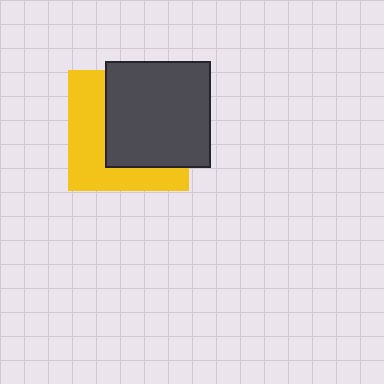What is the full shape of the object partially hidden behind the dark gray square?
The partially hidden object is a yellow square.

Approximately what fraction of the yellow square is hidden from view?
Roughly 55% of the yellow square is hidden behind the dark gray square.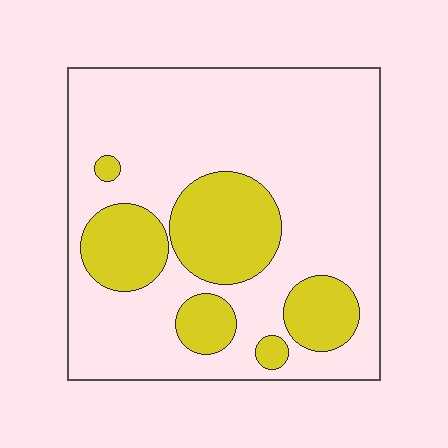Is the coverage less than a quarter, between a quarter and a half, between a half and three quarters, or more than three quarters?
Between a quarter and a half.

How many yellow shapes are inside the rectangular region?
6.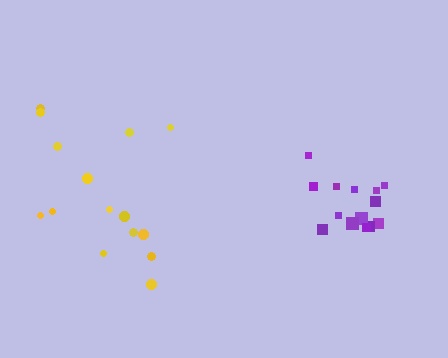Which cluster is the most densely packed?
Purple.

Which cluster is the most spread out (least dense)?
Yellow.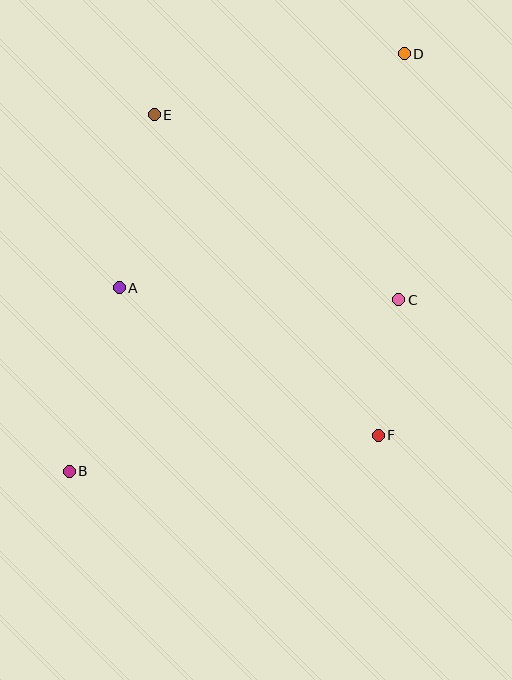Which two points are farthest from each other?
Points B and D are farthest from each other.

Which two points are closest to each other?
Points C and F are closest to each other.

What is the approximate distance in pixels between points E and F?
The distance between E and F is approximately 391 pixels.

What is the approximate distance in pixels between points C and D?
The distance between C and D is approximately 246 pixels.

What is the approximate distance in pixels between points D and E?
The distance between D and E is approximately 257 pixels.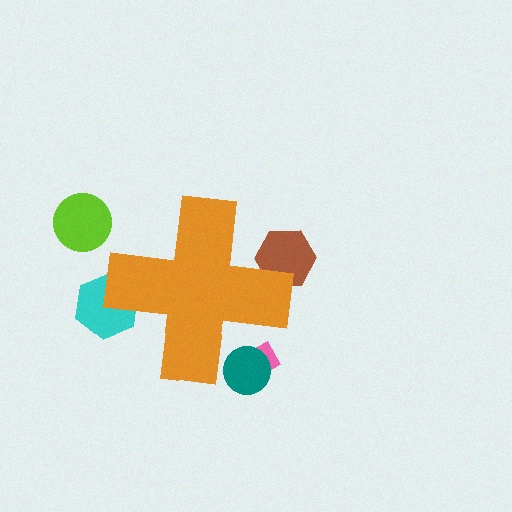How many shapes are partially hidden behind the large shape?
4 shapes are partially hidden.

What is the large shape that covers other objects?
An orange cross.